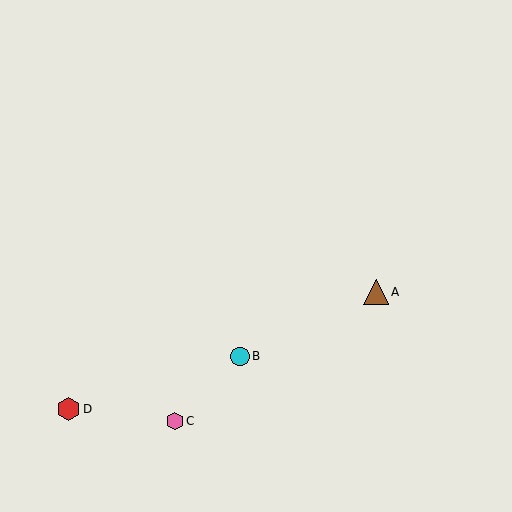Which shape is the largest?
The brown triangle (labeled A) is the largest.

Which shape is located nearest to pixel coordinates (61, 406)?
The red hexagon (labeled D) at (69, 409) is nearest to that location.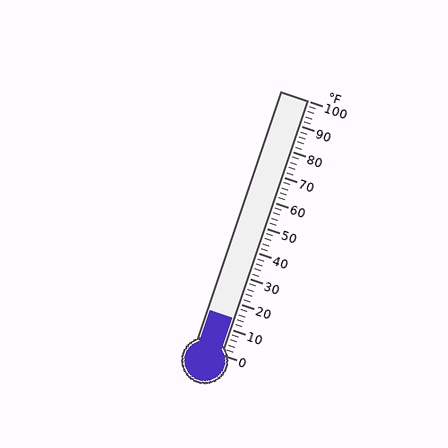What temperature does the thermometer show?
The thermometer shows approximately 14°F.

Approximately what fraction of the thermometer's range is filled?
The thermometer is filled to approximately 15% of its range.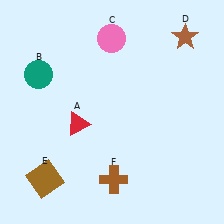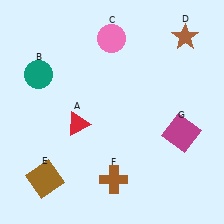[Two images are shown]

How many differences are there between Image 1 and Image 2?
There is 1 difference between the two images.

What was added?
A magenta square (G) was added in Image 2.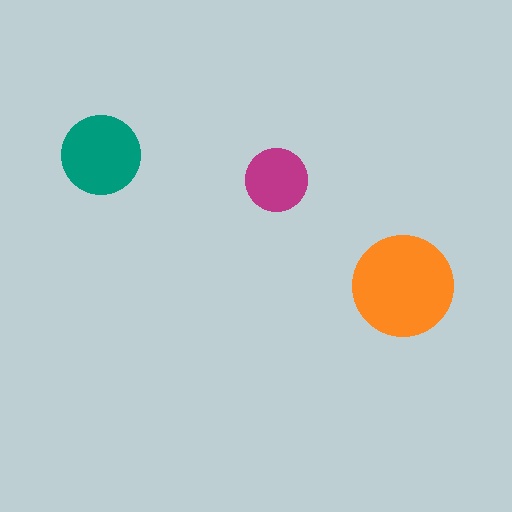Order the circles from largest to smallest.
the orange one, the teal one, the magenta one.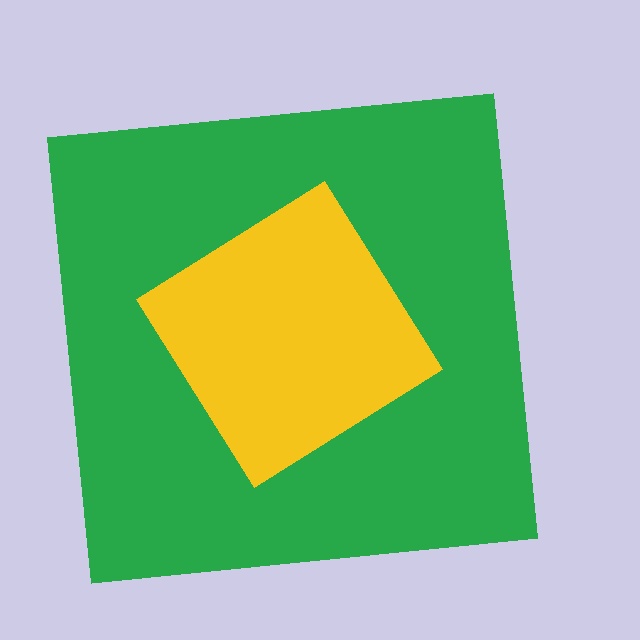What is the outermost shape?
The green square.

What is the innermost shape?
The yellow diamond.